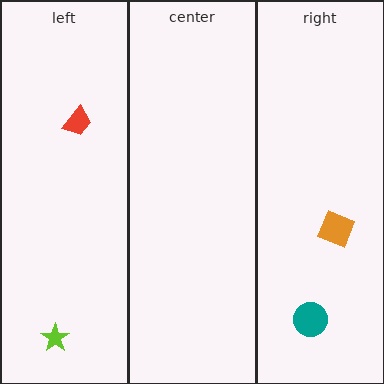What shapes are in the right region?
The orange square, the teal circle.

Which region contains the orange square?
The right region.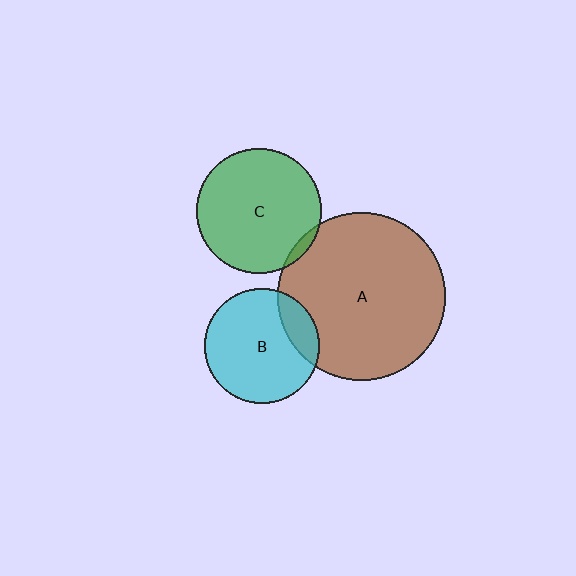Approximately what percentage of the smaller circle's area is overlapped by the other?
Approximately 15%.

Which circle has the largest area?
Circle A (brown).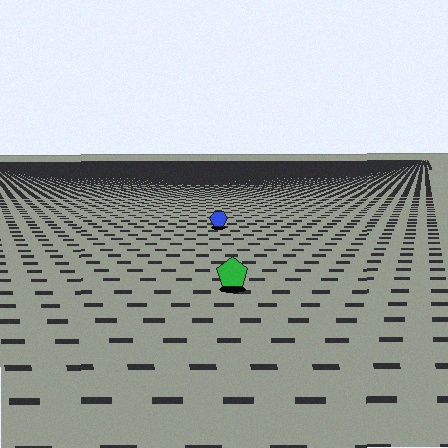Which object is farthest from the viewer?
The blue hexagon is farthest from the viewer. It appears smaller and the ground texture around it is denser.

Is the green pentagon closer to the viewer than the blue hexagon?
Yes. The green pentagon is closer — you can tell from the texture gradient: the ground texture is coarser near it.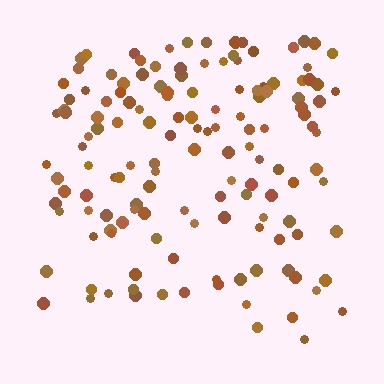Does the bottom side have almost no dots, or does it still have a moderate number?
Still a moderate number, just noticeably fewer than the top.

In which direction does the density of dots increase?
From bottom to top, with the top side densest.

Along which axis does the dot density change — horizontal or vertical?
Vertical.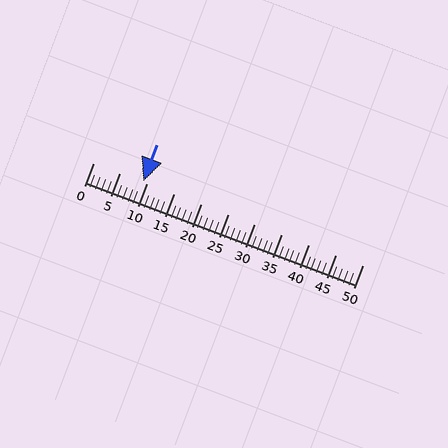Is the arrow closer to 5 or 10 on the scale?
The arrow is closer to 10.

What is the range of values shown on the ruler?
The ruler shows values from 0 to 50.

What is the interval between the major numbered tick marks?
The major tick marks are spaced 5 units apart.